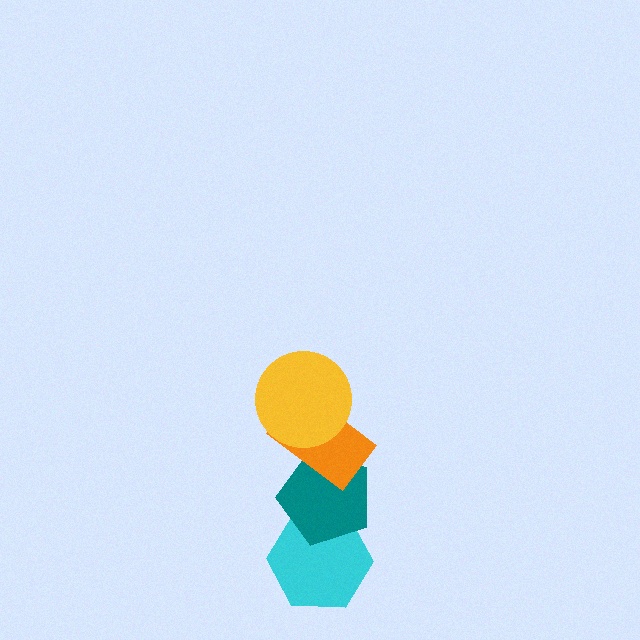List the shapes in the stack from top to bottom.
From top to bottom: the yellow circle, the orange rectangle, the teal pentagon, the cyan hexagon.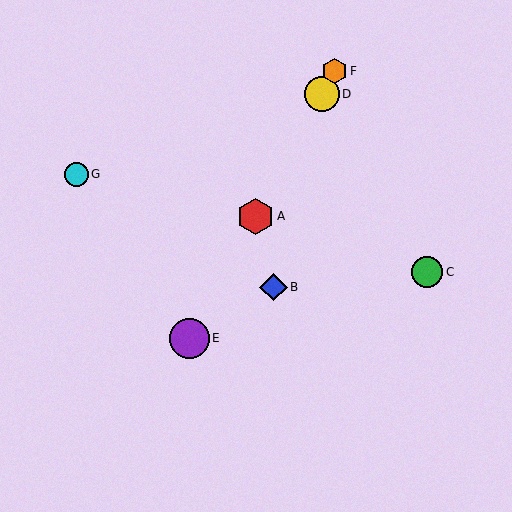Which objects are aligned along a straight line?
Objects A, D, E, F are aligned along a straight line.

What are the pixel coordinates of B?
Object B is at (274, 287).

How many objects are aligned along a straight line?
4 objects (A, D, E, F) are aligned along a straight line.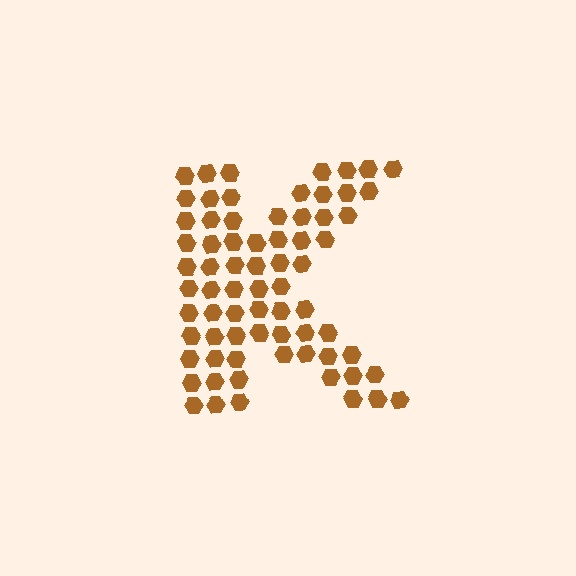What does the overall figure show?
The overall figure shows the letter K.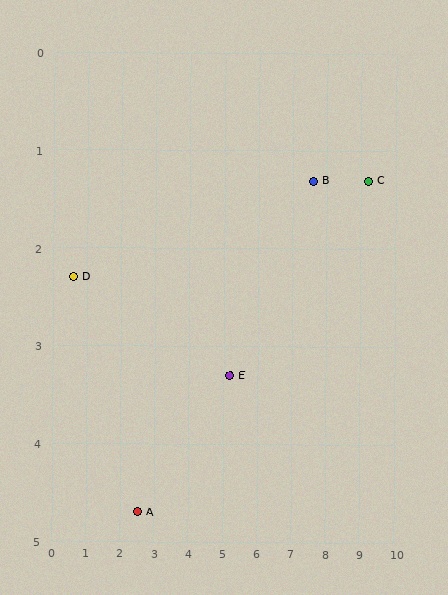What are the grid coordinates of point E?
Point E is at approximately (5.2, 3.3).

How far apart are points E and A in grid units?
Points E and A are about 3.0 grid units apart.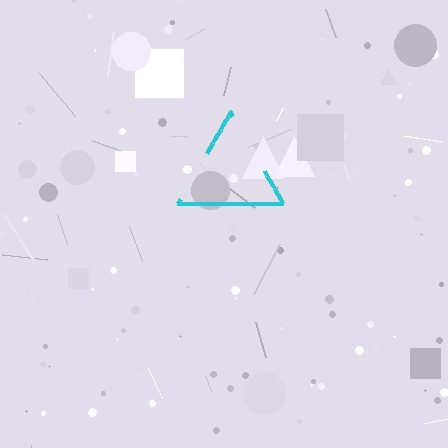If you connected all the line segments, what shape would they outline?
They would outline a triangle.